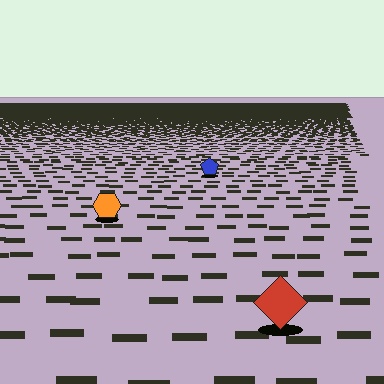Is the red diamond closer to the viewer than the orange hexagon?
Yes. The red diamond is closer — you can tell from the texture gradient: the ground texture is coarser near it.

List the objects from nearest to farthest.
From nearest to farthest: the red diamond, the orange hexagon, the blue pentagon.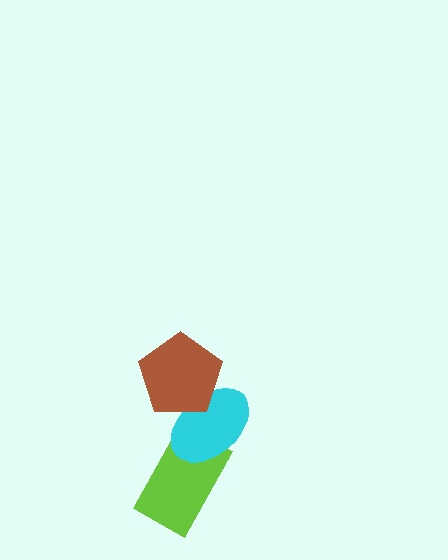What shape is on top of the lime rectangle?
The cyan ellipse is on top of the lime rectangle.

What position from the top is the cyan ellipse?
The cyan ellipse is 2nd from the top.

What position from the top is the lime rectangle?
The lime rectangle is 3rd from the top.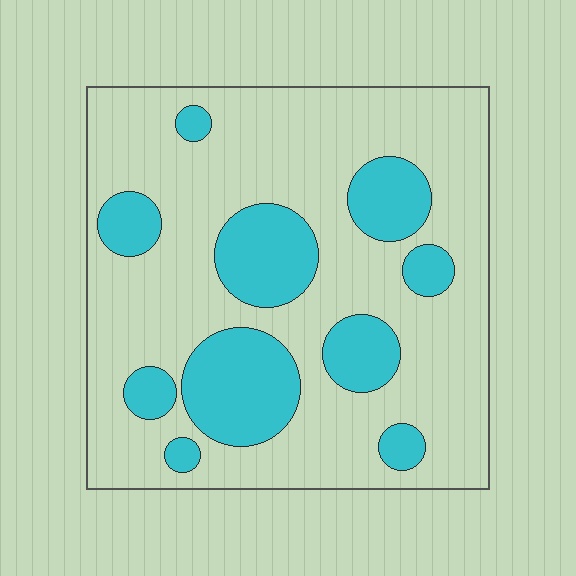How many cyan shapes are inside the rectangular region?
10.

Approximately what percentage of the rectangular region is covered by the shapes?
Approximately 25%.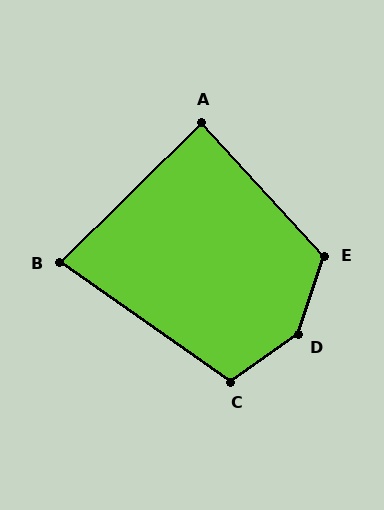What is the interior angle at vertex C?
Approximately 110 degrees (obtuse).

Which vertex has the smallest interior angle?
B, at approximately 79 degrees.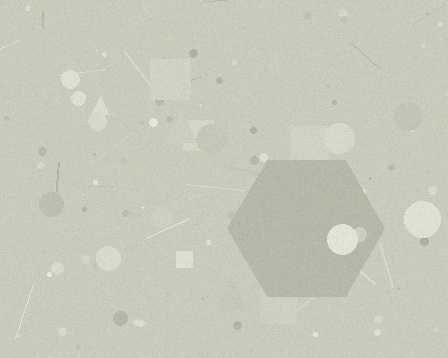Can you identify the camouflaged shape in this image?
The camouflaged shape is a hexagon.